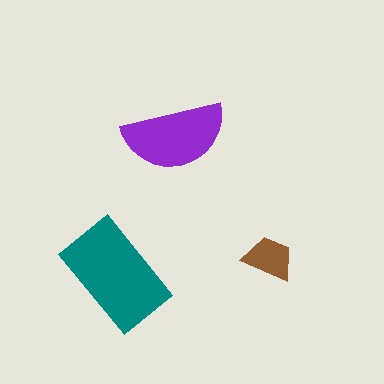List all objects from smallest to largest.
The brown trapezoid, the purple semicircle, the teal rectangle.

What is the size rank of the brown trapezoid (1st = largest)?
3rd.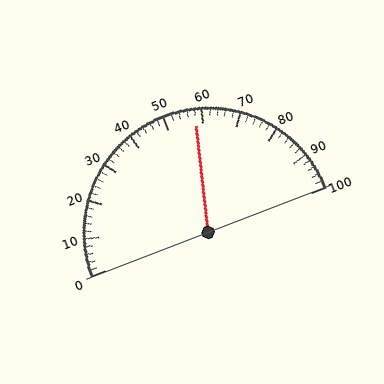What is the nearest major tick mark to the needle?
The nearest major tick mark is 60.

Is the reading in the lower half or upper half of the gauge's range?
The reading is in the upper half of the range (0 to 100).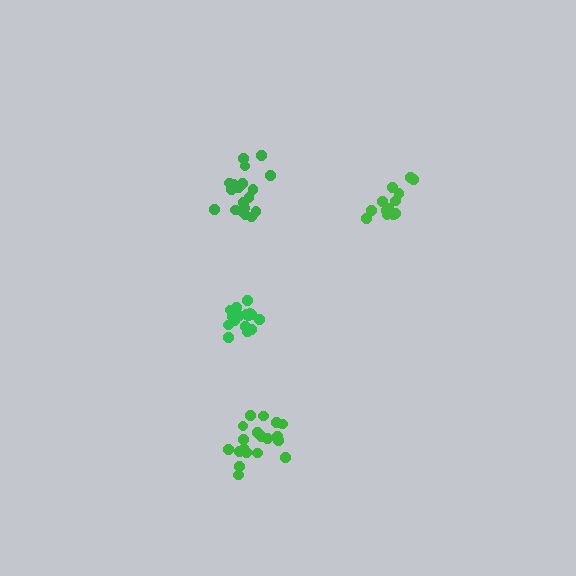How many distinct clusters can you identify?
There are 4 distinct clusters.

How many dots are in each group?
Group 1: 19 dots, Group 2: 13 dots, Group 3: 16 dots, Group 4: 19 dots (67 total).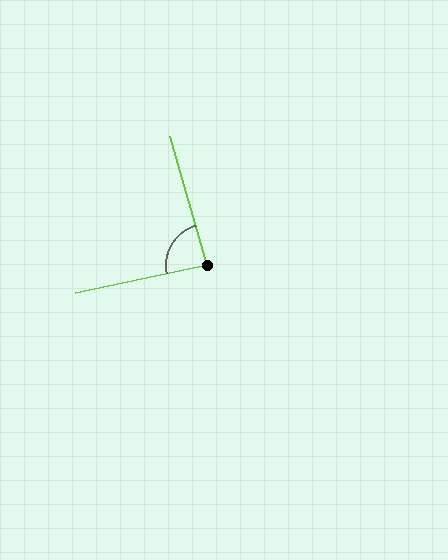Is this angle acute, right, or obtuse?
It is approximately a right angle.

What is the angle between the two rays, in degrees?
Approximately 86 degrees.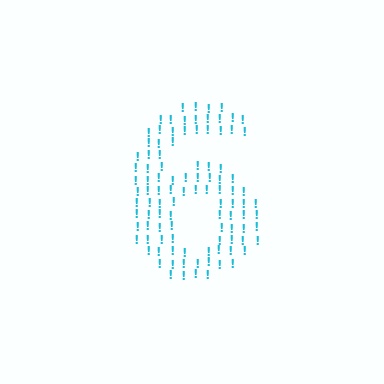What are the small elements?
The small elements are exclamation marks.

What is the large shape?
The large shape is the digit 6.